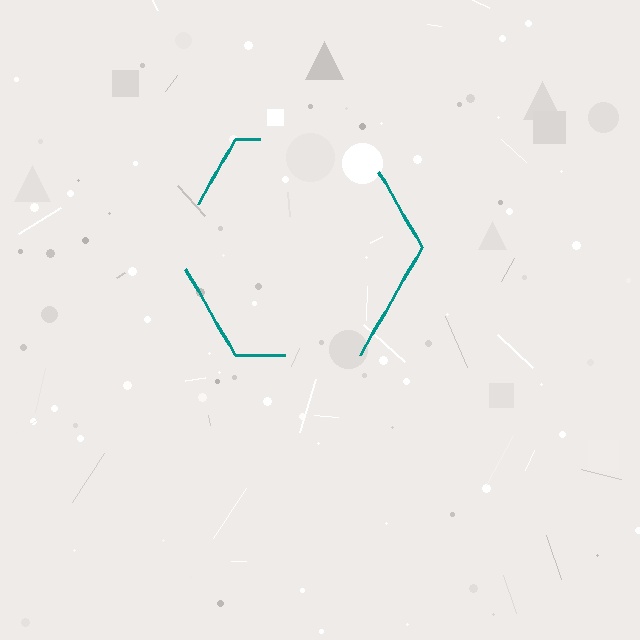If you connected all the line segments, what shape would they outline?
They would outline a hexagon.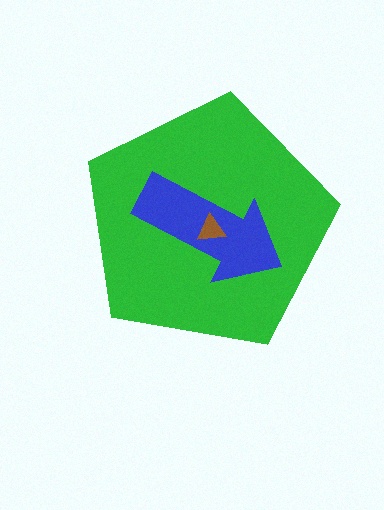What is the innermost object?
The brown triangle.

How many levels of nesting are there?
3.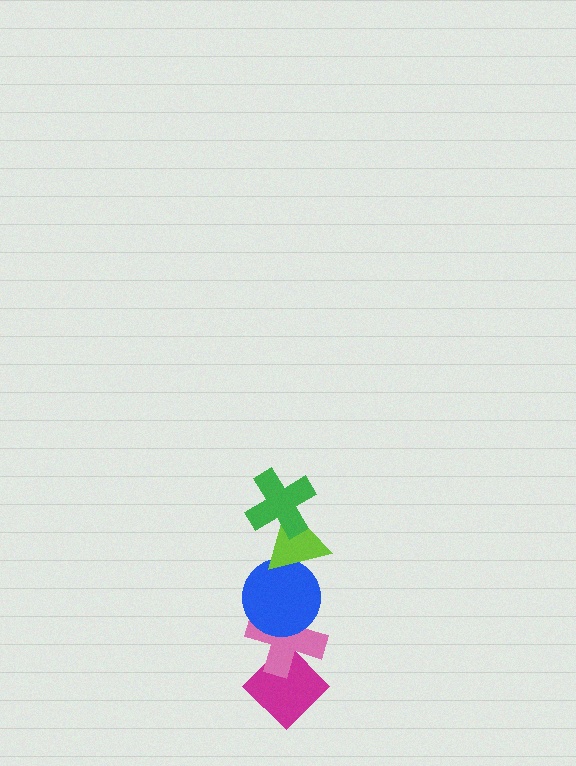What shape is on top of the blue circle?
The lime triangle is on top of the blue circle.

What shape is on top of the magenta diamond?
The pink cross is on top of the magenta diamond.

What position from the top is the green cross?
The green cross is 1st from the top.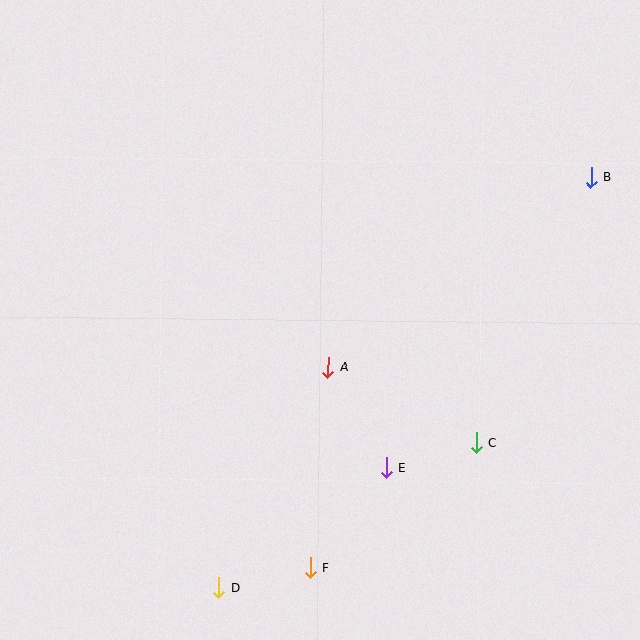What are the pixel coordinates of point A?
Point A is at (328, 367).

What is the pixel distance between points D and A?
The distance between D and A is 246 pixels.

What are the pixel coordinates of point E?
Point E is at (387, 468).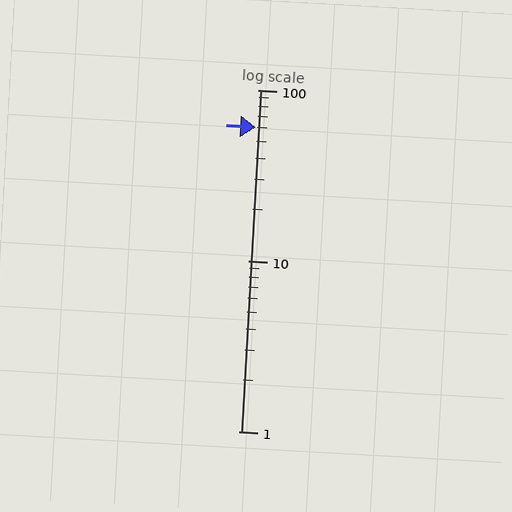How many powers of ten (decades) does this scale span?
The scale spans 2 decades, from 1 to 100.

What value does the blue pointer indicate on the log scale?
The pointer indicates approximately 60.